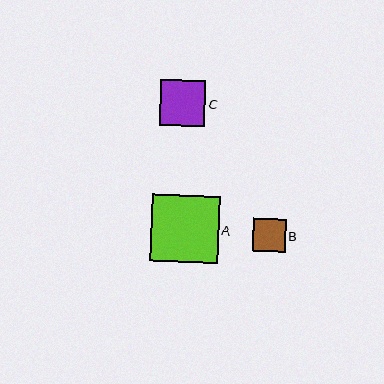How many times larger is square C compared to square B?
Square C is approximately 1.4 times the size of square B.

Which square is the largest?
Square A is the largest with a size of approximately 67 pixels.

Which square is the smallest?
Square B is the smallest with a size of approximately 33 pixels.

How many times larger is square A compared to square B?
Square A is approximately 2.1 times the size of square B.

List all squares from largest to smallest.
From largest to smallest: A, C, B.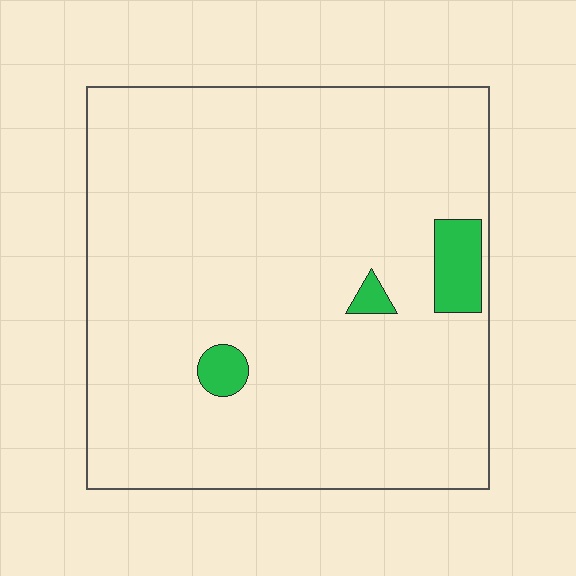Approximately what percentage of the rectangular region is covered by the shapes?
Approximately 5%.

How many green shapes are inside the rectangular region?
3.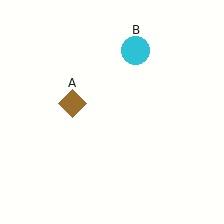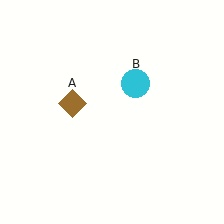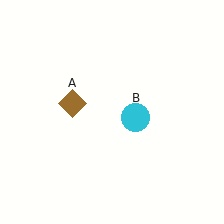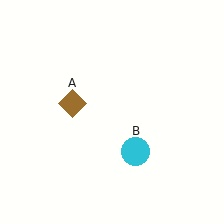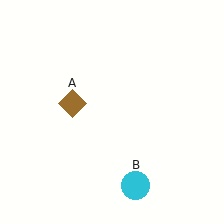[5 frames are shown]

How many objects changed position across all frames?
1 object changed position: cyan circle (object B).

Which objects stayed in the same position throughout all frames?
Brown diamond (object A) remained stationary.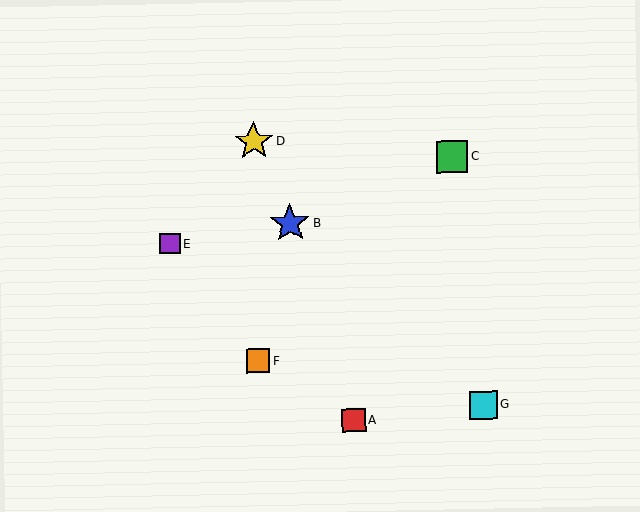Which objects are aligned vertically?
Objects D, F are aligned vertically.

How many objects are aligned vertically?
2 objects (D, F) are aligned vertically.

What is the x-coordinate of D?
Object D is at x≈254.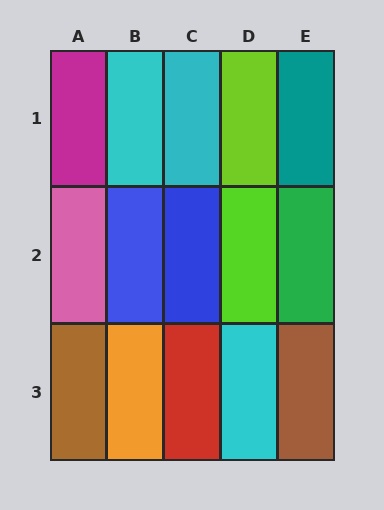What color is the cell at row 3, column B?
Orange.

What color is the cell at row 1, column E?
Teal.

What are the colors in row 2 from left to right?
Pink, blue, blue, lime, green.